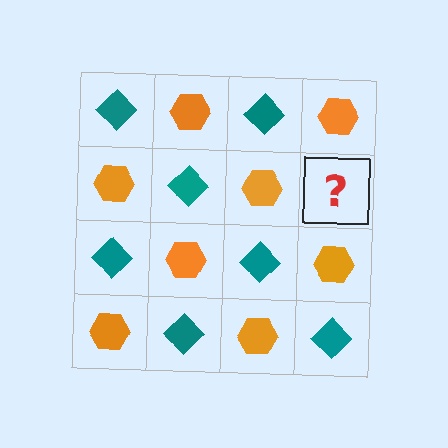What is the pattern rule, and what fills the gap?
The rule is that it alternates teal diamond and orange hexagon in a checkerboard pattern. The gap should be filled with a teal diamond.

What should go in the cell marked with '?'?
The missing cell should contain a teal diamond.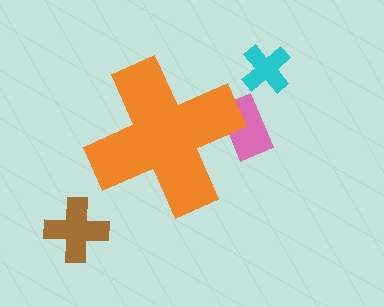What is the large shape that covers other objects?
An orange cross.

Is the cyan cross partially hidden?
No, the cyan cross is fully visible.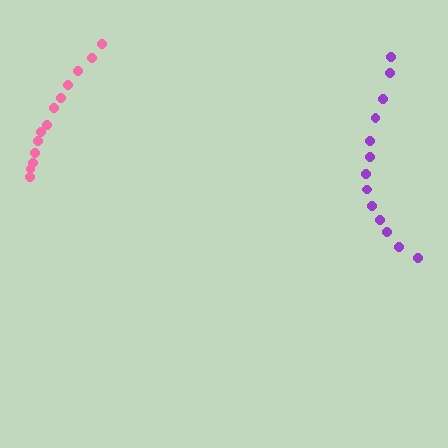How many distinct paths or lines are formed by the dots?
There are 2 distinct paths.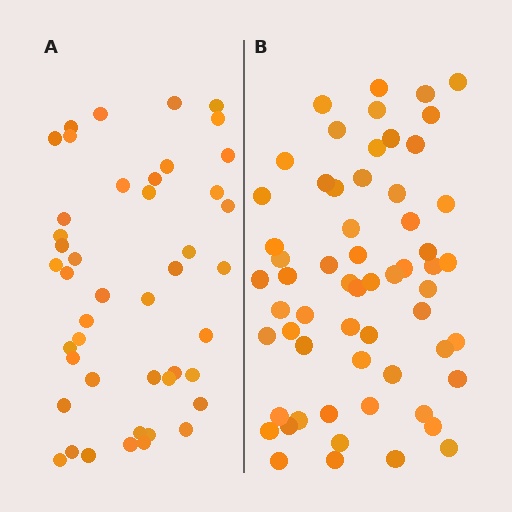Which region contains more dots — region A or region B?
Region B (the right region) has more dots.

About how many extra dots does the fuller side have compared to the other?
Region B has approximately 15 more dots than region A.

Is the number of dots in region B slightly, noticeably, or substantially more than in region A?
Region B has noticeably more, but not dramatically so. The ratio is roughly 1.3 to 1.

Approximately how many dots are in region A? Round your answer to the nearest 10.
About 40 dots. (The exact count is 45, which rounds to 40.)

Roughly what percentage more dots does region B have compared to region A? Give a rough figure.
About 35% more.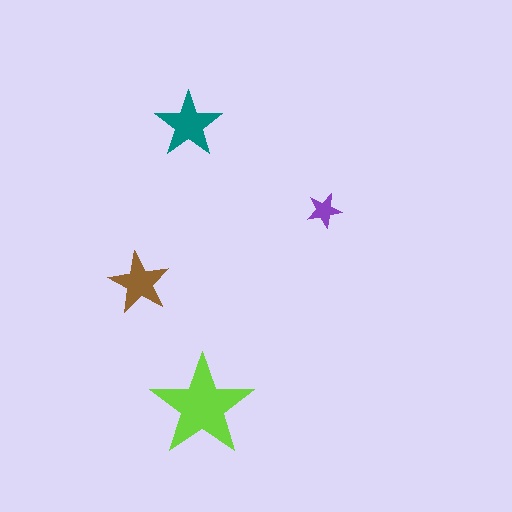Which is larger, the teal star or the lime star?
The lime one.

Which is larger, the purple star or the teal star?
The teal one.